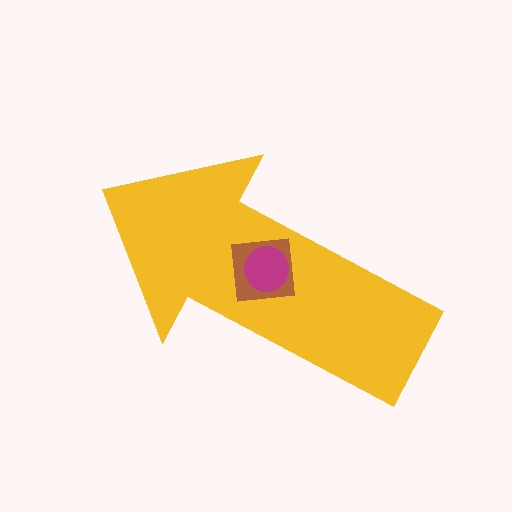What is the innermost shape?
The magenta circle.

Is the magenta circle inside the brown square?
Yes.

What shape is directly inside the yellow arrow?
The brown square.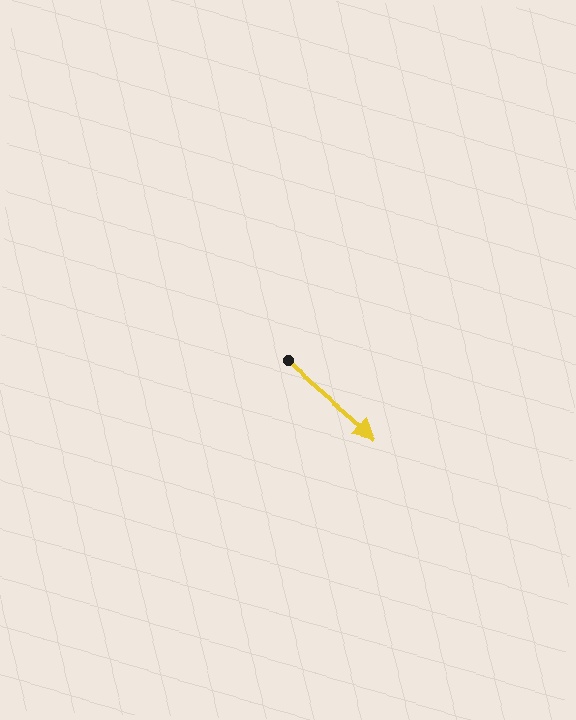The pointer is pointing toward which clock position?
Roughly 4 o'clock.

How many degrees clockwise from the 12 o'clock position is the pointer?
Approximately 131 degrees.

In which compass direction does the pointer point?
Southeast.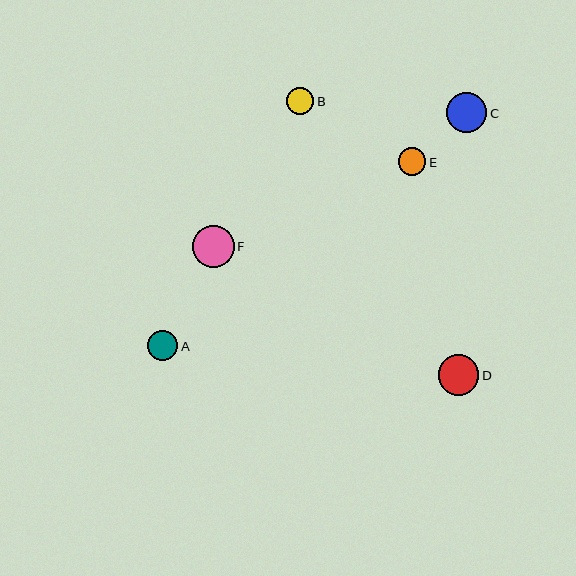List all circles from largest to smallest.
From largest to smallest: F, D, C, A, E, B.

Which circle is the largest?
Circle F is the largest with a size of approximately 42 pixels.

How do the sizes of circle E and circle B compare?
Circle E and circle B are approximately the same size.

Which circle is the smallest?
Circle B is the smallest with a size of approximately 27 pixels.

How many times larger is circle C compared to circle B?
Circle C is approximately 1.5 times the size of circle B.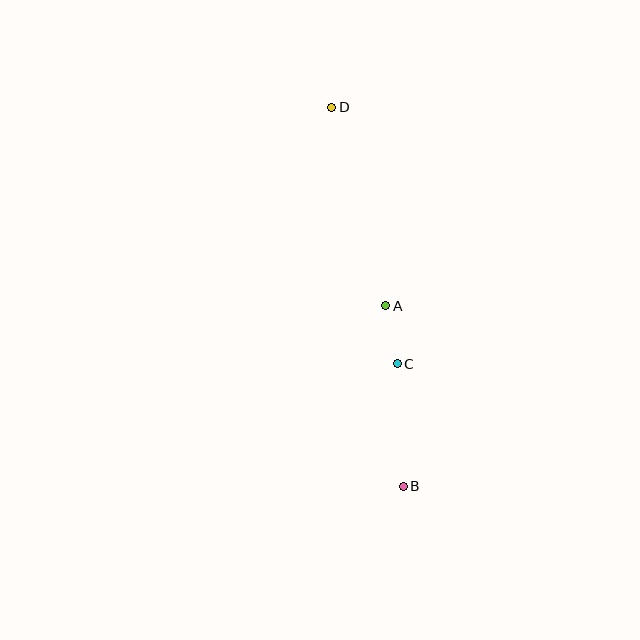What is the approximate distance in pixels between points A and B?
The distance between A and B is approximately 181 pixels.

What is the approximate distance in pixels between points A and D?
The distance between A and D is approximately 206 pixels.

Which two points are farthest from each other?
Points B and D are farthest from each other.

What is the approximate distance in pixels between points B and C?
The distance between B and C is approximately 123 pixels.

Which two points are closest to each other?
Points A and C are closest to each other.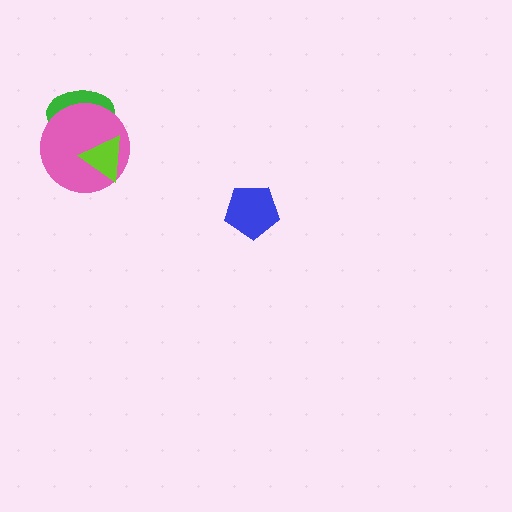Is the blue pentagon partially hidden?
No, no other shape covers it.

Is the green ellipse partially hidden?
Yes, it is partially covered by another shape.